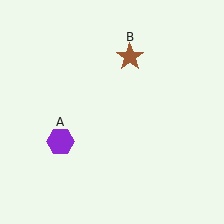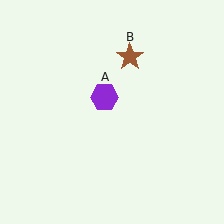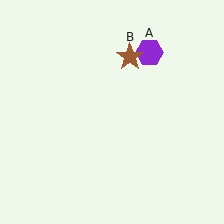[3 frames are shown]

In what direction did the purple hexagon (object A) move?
The purple hexagon (object A) moved up and to the right.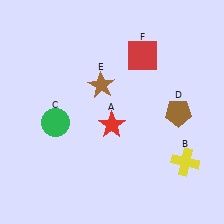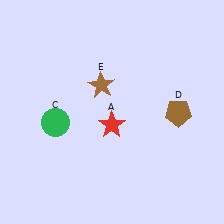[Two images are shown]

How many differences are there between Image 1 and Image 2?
There are 2 differences between the two images.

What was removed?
The red square (F), the yellow cross (B) were removed in Image 2.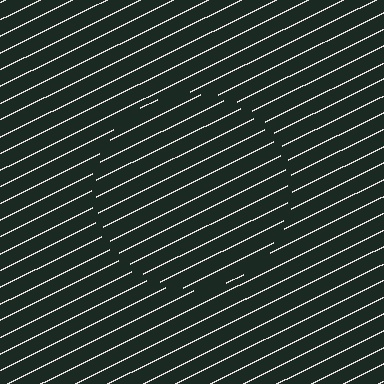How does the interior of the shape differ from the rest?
The interior of the shape contains the same grating, shifted by half a period — the contour is defined by the phase discontinuity where line-ends from the inner and outer gratings abut.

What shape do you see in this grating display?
An illusory circle. The interior of the shape contains the same grating, shifted by half a period — the contour is defined by the phase discontinuity where line-ends from the inner and outer gratings abut.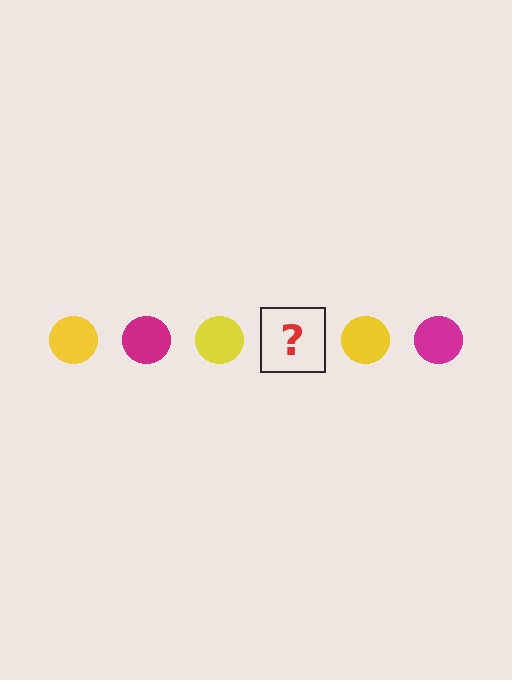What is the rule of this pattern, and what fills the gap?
The rule is that the pattern cycles through yellow, magenta circles. The gap should be filled with a magenta circle.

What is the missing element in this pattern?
The missing element is a magenta circle.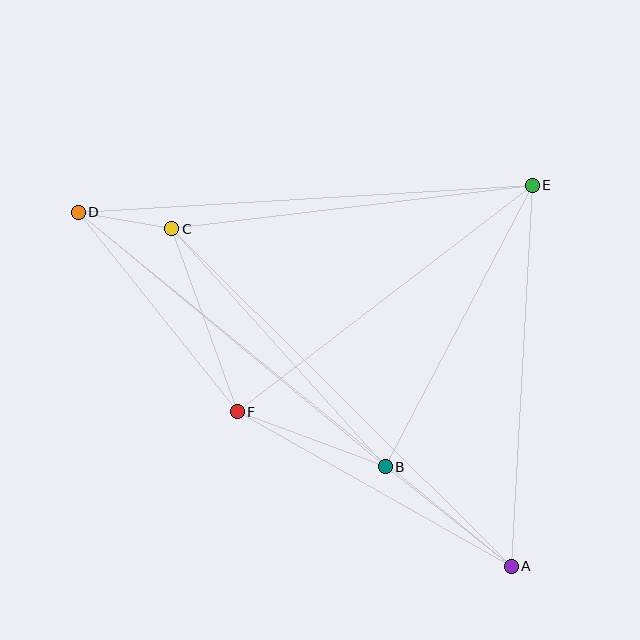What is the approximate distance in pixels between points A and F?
The distance between A and F is approximately 315 pixels.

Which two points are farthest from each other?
Points A and D are farthest from each other.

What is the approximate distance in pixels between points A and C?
The distance between A and C is approximately 479 pixels.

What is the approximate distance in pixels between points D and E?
The distance between D and E is approximately 455 pixels.